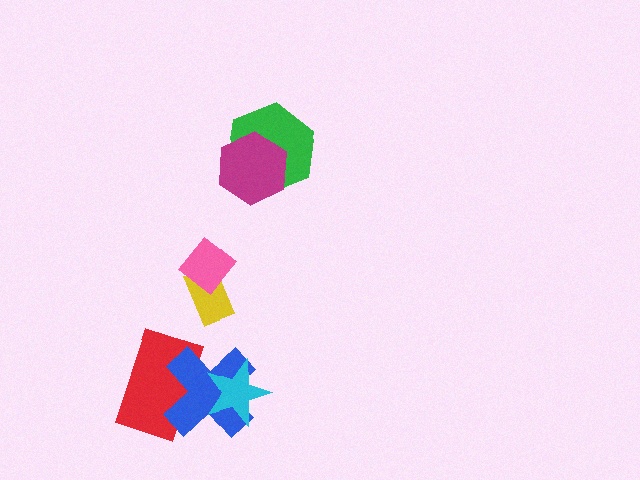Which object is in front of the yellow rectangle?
The pink diamond is in front of the yellow rectangle.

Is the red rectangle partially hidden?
Yes, it is partially covered by another shape.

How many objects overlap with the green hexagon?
1 object overlaps with the green hexagon.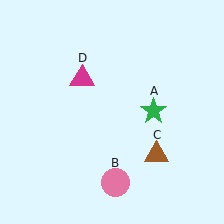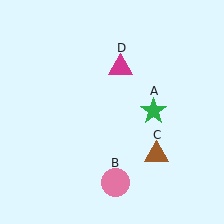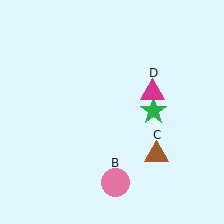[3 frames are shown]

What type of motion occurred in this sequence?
The magenta triangle (object D) rotated clockwise around the center of the scene.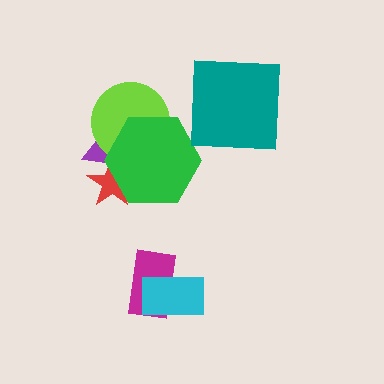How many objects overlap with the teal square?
0 objects overlap with the teal square.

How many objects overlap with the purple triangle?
3 objects overlap with the purple triangle.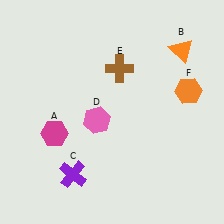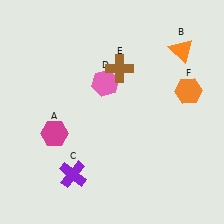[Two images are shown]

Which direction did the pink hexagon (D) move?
The pink hexagon (D) moved up.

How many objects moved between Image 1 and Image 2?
1 object moved between the two images.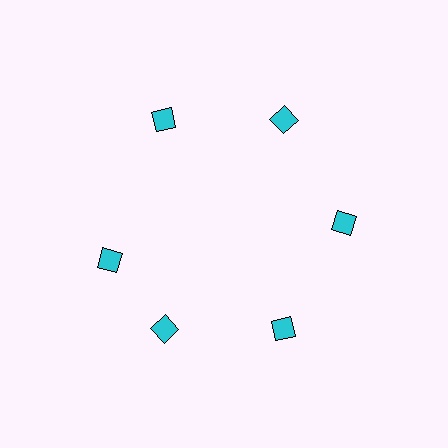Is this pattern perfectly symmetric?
No. The 6 cyan diamonds are arranged in a ring, but one element near the 9 o'clock position is rotated out of alignment along the ring, breaking the 6-fold rotational symmetry.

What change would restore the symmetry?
The symmetry would be restored by rotating it back into even spacing with its neighbors so that all 6 diamonds sit at equal angles and equal distance from the center.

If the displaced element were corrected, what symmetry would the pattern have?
It would have 6-fold rotational symmetry — the pattern would map onto itself every 60 degrees.